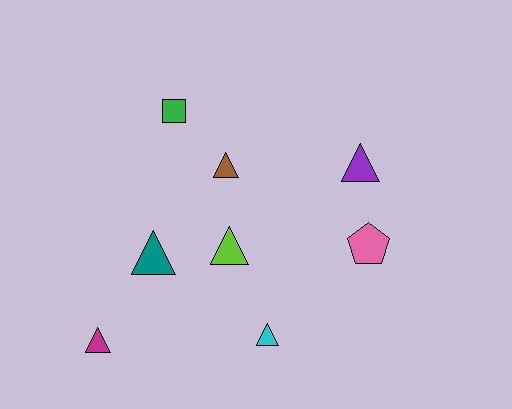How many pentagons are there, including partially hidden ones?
There is 1 pentagon.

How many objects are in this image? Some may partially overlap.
There are 8 objects.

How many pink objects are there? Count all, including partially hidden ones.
There is 1 pink object.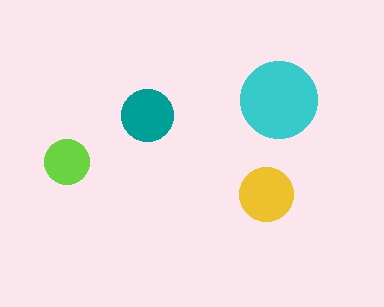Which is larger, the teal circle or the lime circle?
The teal one.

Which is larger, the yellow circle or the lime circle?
The yellow one.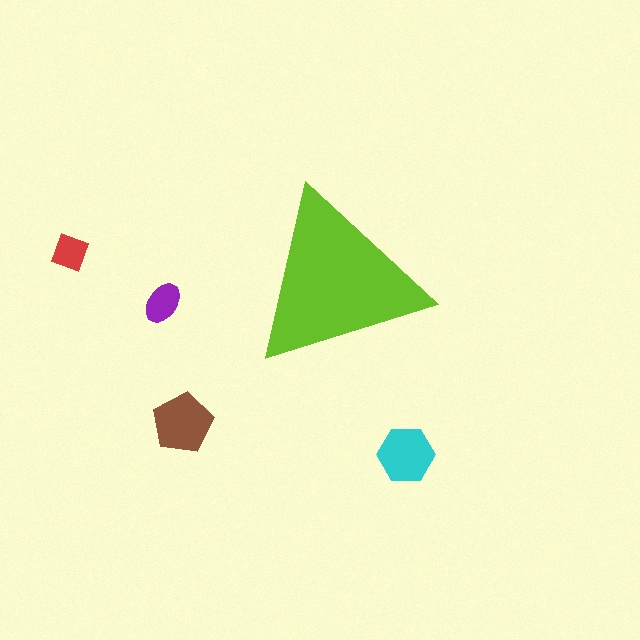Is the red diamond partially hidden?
No, the red diamond is fully visible.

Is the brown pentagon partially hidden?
No, the brown pentagon is fully visible.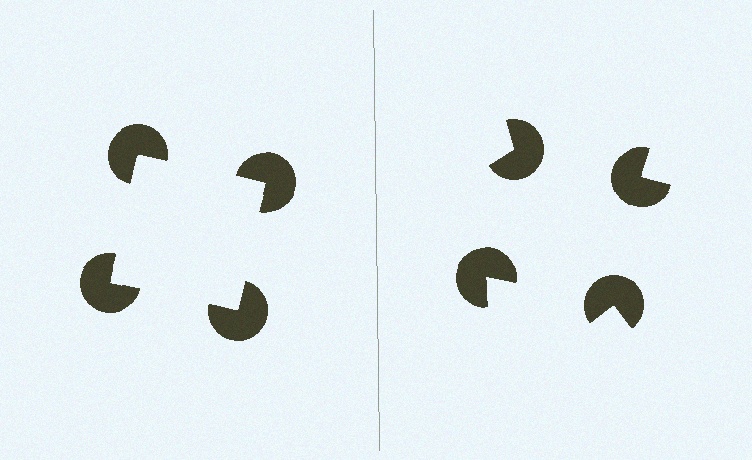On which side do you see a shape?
An illusory square appears on the left side. On the right side the wedge cuts are rotated, so no coherent shape forms.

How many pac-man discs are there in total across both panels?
8 — 4 on each side.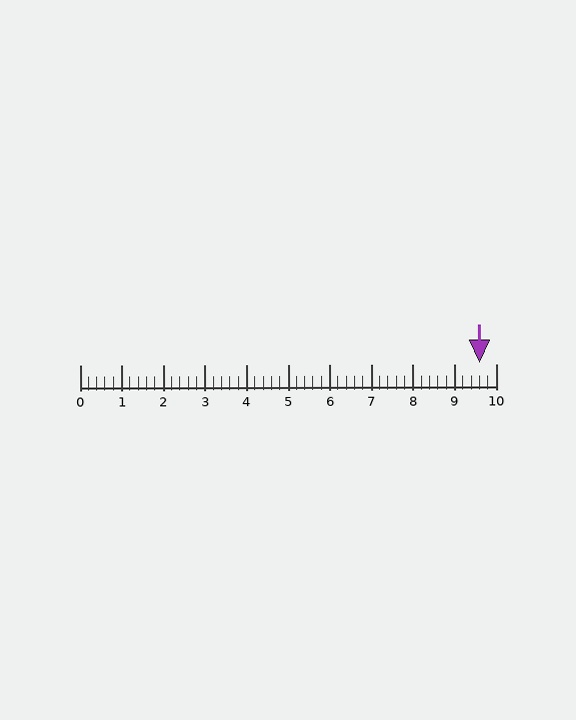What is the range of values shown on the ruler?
The ruler shows values from 0 to 10.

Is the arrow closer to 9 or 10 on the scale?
The arrow is closer to 10.